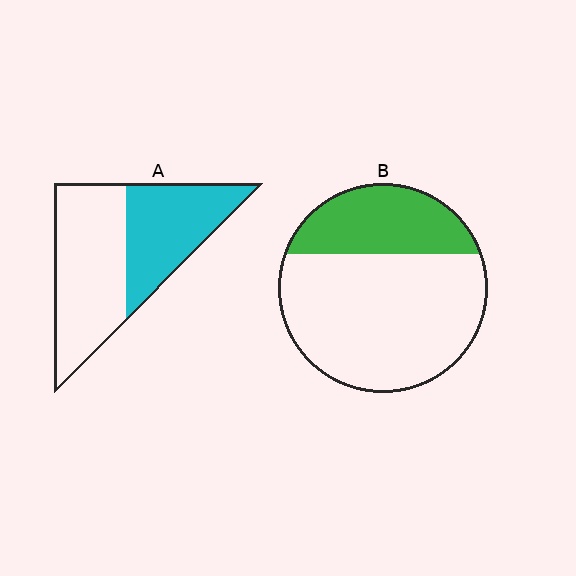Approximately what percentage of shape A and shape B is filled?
A is approximately 45% and B is approximately 30%.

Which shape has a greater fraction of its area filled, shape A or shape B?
Shape A.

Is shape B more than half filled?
No.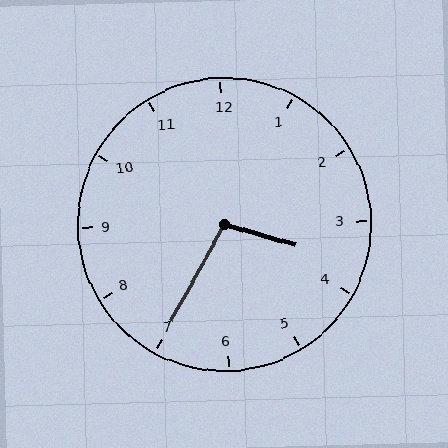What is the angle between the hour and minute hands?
Approximately 102 degrees.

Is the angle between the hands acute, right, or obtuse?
It is obtuse.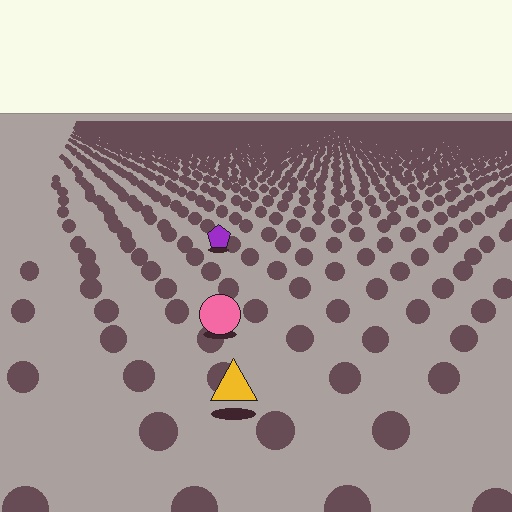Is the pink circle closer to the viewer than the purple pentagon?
Yes. The pink circle is closer — you can tell from the texture gradient: the ground texture is coarser near it.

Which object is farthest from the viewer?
The purple pentagon is farthest from the viewer. It appears smaller and the ground texture around it is denser.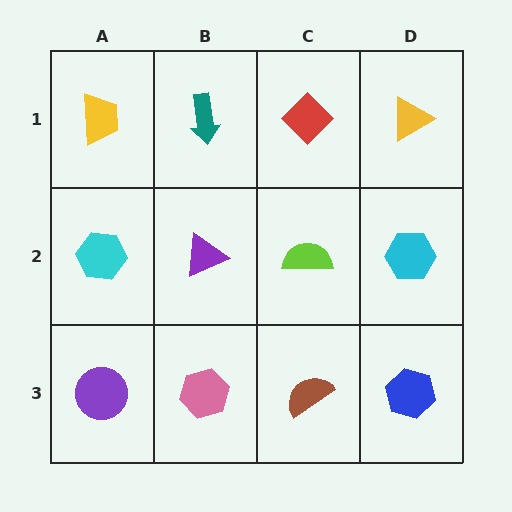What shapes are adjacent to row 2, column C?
A red diamond (row 1, column C), a brown semicircle (row 3, column C), a purple triangle (row 2, column B), a cyan hexagon (row 2, column D).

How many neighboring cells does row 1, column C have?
3.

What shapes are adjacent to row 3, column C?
A lime semicircle (row 2, column C), a pink hexagon (row 3, column B), a blue hexagon (row 3, column D).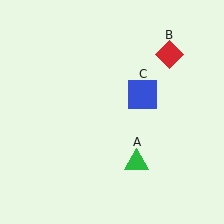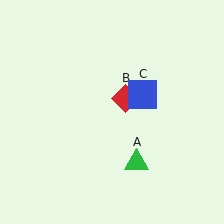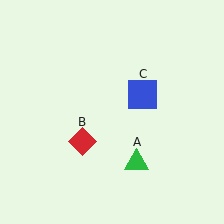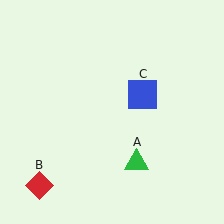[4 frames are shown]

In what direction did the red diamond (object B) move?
The red diamond (object B) moved down and to the left.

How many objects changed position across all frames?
1 object changed position: red diamond (object B).